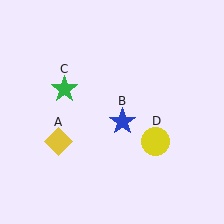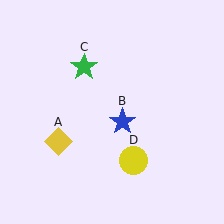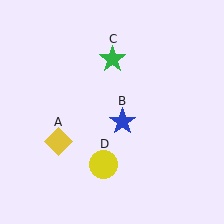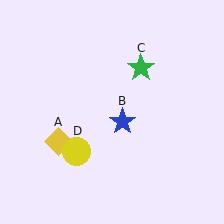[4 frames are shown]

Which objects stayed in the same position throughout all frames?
Yellow diamond (object A) and blue star (object B) remained stationary.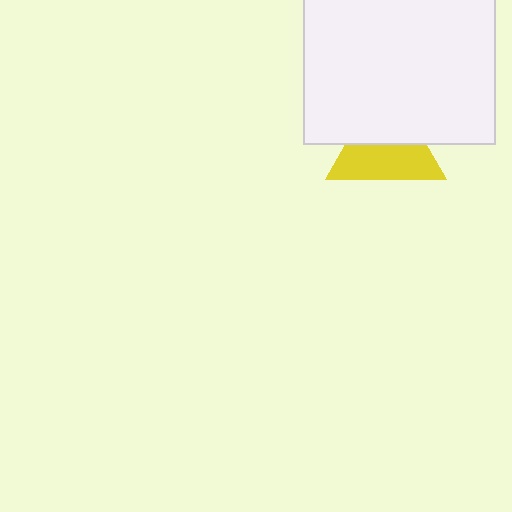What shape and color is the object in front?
The object in front is a white square.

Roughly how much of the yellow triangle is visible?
About half of it is visible (roughly 54%).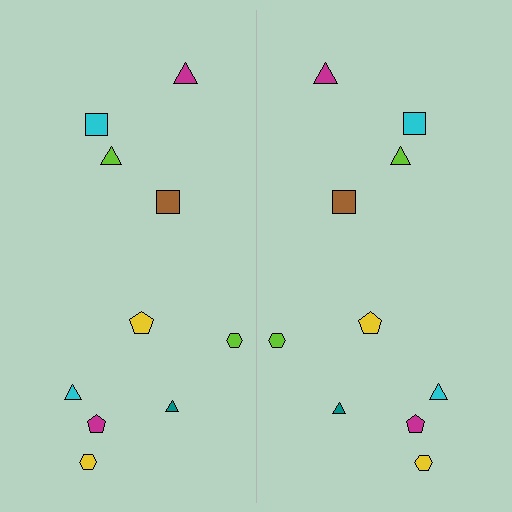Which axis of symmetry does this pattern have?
The pattern has a vertical axis of symmetry running through the center of the image.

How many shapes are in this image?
There are 20 shapes in this image.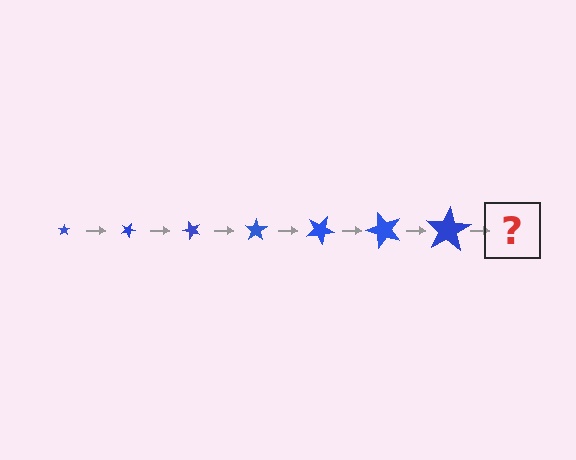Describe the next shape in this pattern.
It should be a star, larger than the previous one and rotated 175 degrees from the start.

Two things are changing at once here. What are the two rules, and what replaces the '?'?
The two rules are that the star grows larger each step and it rotates 25 degrees each step. The '?' should be a star, larger than the previous one and rotated 175 degrees from the start.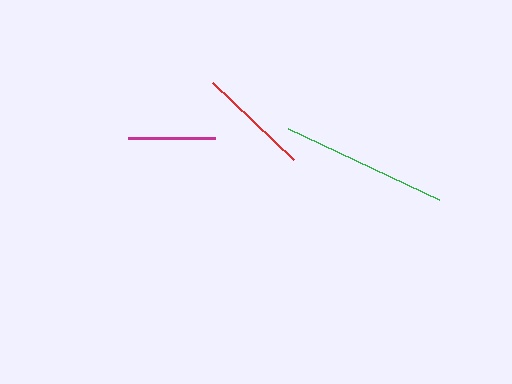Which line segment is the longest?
The green line is the longest at approximately 166 pixels.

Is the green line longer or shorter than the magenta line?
The green line is longer than the magenta line.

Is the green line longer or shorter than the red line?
The green line is longer than the red line.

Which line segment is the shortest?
The magenta line is the shortest at approximately 87 pixels.